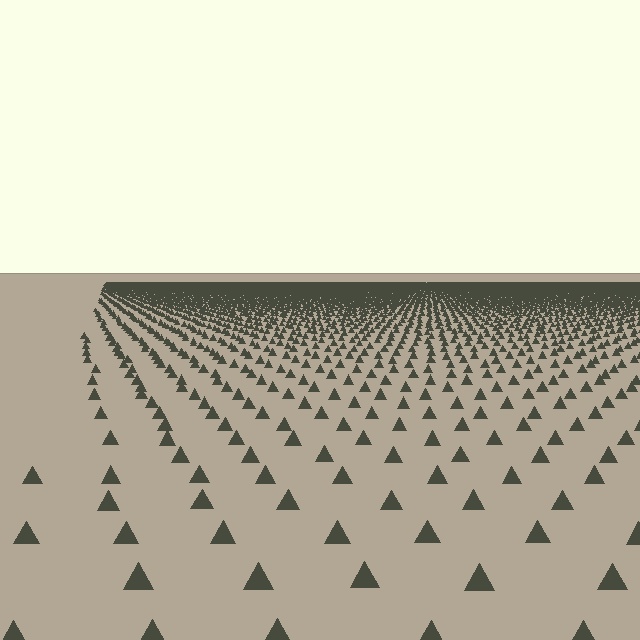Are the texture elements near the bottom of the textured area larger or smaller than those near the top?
Larger. Near the bottom, elements are closer to the viewer and appear at a bigger on-screen size.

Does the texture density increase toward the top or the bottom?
Density increases toward the top.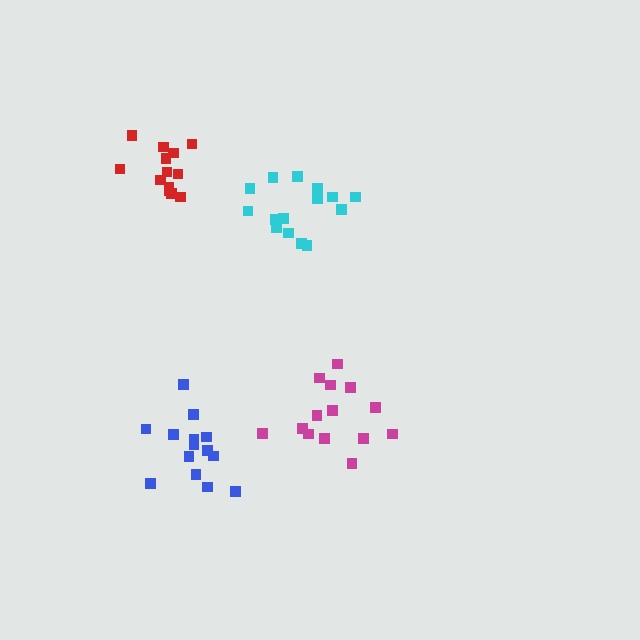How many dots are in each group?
Group 1: 14 dots, Group 2: 13 dots, Group 3: 15 dots, Group 4: 14 dots (56 total).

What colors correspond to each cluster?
The clusters are colored: blue, red, cyan, magenta.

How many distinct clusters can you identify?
There are 4 distinct clusters.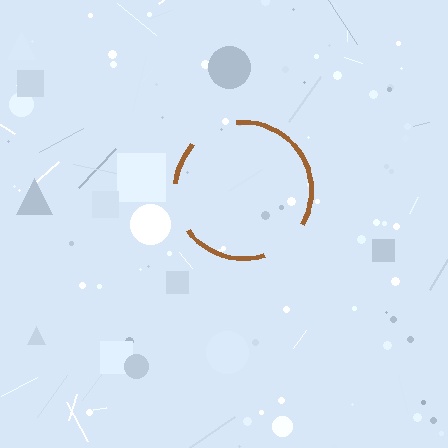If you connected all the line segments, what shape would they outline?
They would outline a circle.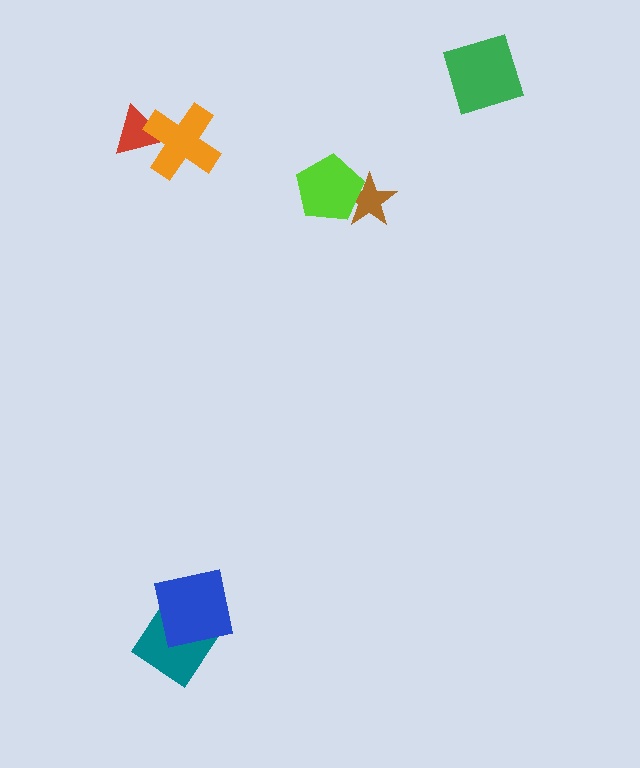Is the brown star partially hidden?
Yes, it is partially covered by another shape.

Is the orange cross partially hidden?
No, no other shape covers it.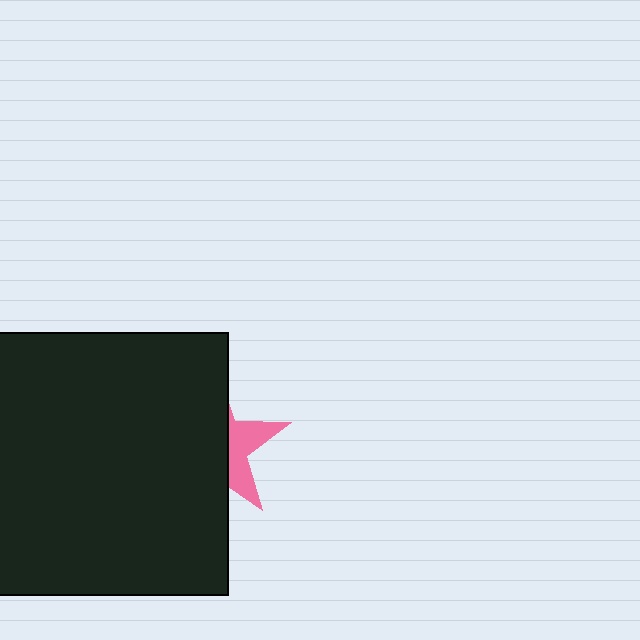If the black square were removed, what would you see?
You would see the complete pink star.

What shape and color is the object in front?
The object in front is a black square.